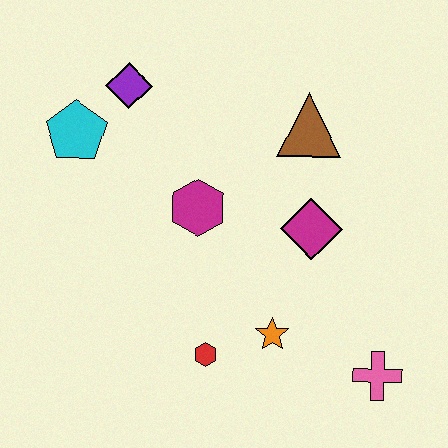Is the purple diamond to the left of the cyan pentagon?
No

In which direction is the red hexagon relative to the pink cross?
The red hexagon is to the left of the pink cross.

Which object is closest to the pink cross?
The orange star is closest to the pink cross.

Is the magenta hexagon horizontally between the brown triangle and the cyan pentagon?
Yes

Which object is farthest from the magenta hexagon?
The pink cross is farthest from the magenta hexagon.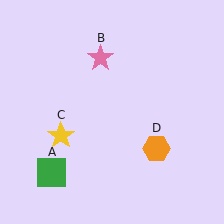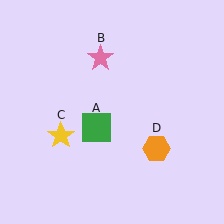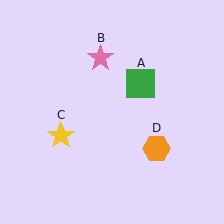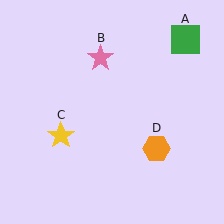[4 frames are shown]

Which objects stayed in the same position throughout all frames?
Pink star (object B) and yellow star (object C) and orange hexagon (object D) remained stationary.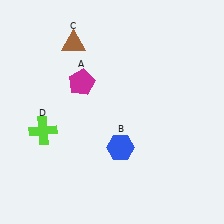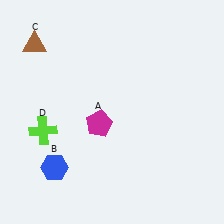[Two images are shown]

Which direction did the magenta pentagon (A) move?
The magenta pentagon (A) moved down.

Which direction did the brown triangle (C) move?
The brown triangle (C) moved left.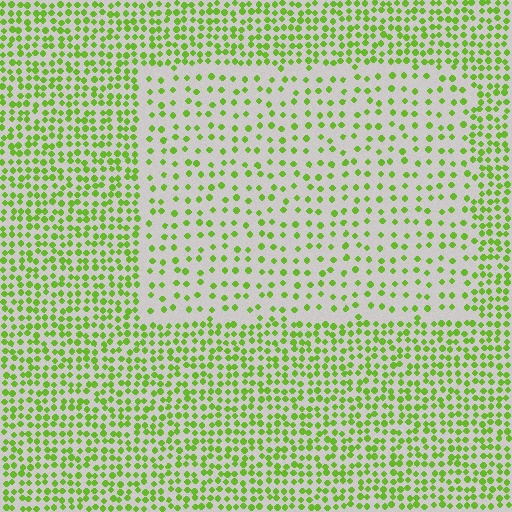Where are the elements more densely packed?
The elements are more densely packed outside the rectangle boundary.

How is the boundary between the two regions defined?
The boundary is defined by a change in element density (approximately 2.2x ratio). All elements are the same color, size, and shape.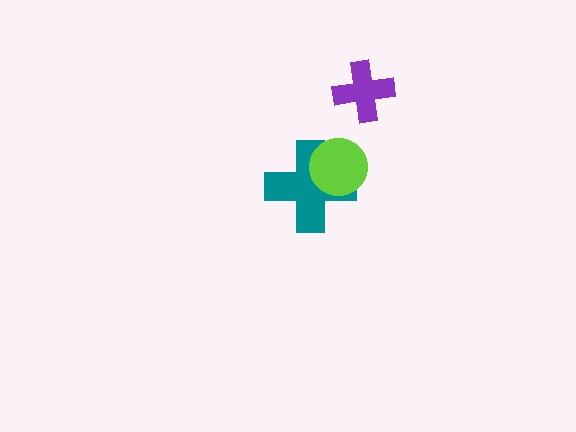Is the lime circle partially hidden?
No, no other shape covers it.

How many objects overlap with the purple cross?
0 objects overlap with the purple cross.